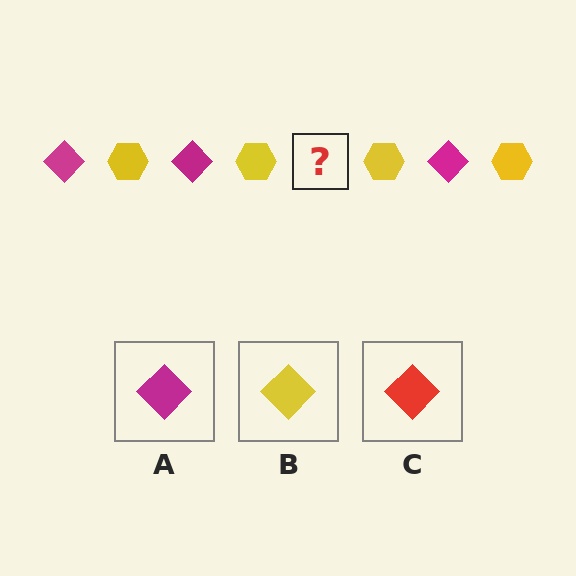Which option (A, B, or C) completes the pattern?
A.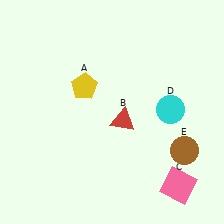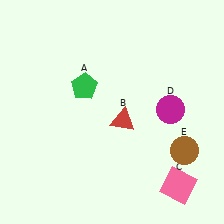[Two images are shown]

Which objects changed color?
A changed from yellow to green. D changed from cyan to magenta.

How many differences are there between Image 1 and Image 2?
There are 2 differences between the two images.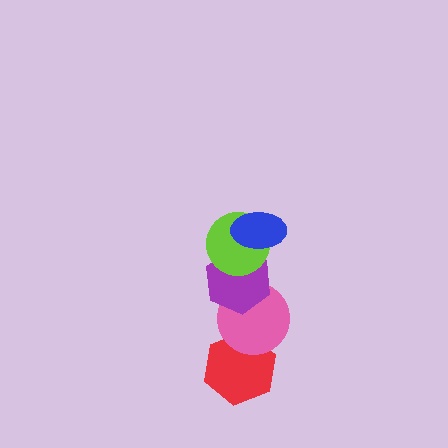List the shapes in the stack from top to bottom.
From top to bottom: the blue ellipse, the lime circle, the purple hexagon, the pink circle, the red hexagon.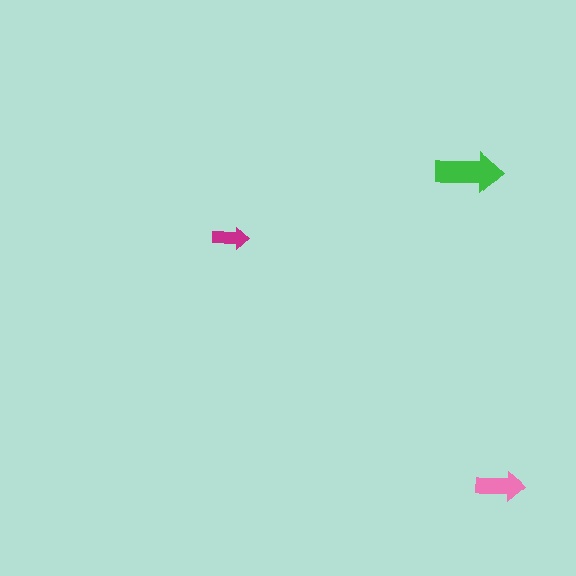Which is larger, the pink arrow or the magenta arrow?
The pink one.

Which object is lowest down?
The pink arrow is bottommost.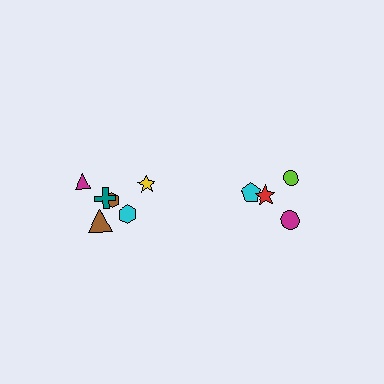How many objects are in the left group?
There are 6 objects.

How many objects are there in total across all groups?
There are 10 objects.